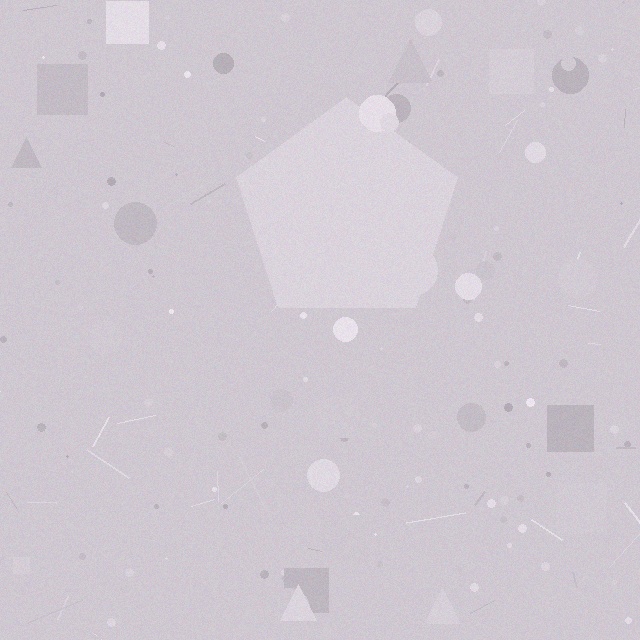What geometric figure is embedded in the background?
A pentagon is embedded in the background.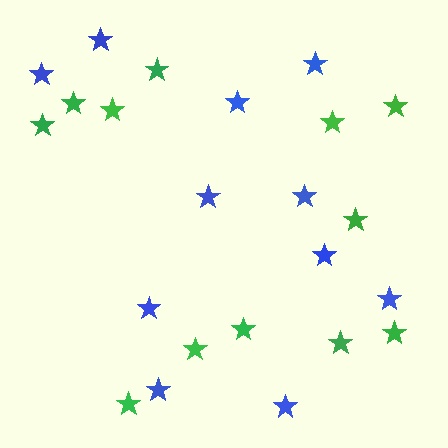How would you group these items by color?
There are 2 groups: one group of blue stars (11) and one group of green stars (12).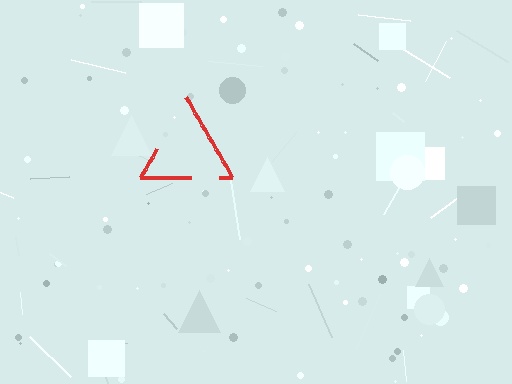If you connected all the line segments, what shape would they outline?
They would outline a triangle.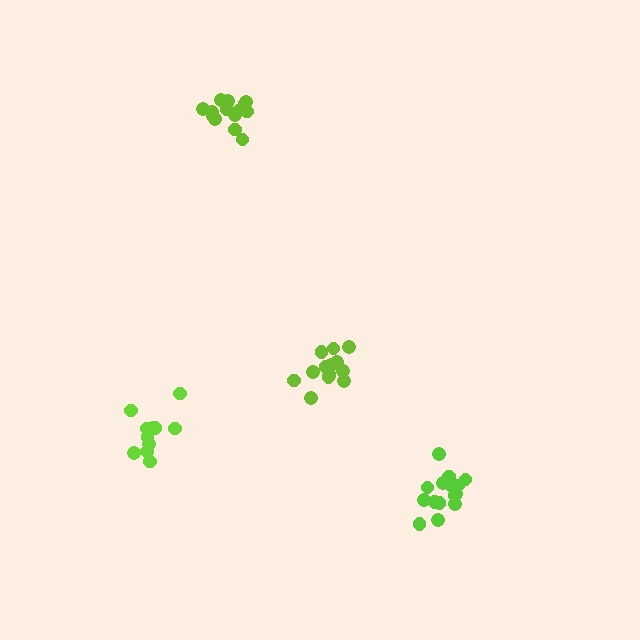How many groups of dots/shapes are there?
There are 4 groups.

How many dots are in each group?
Group 1: 15 dots, Group 2: 13 dots, Group 3: 14 dots, Group 4: 11 dots (53 total).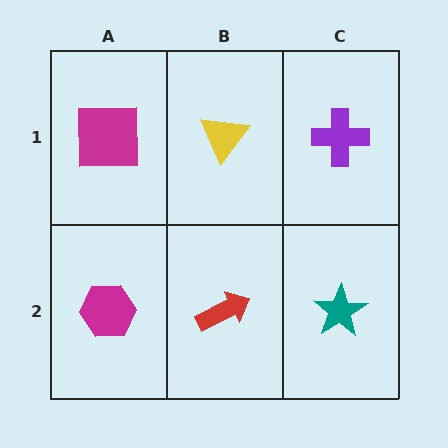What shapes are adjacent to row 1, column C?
A teal star (row 2, column C), a yellow triangle (row 1, column B).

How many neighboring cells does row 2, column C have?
2.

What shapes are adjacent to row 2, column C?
A purple cross (row 1, column C), a red arrow (row 2, column B).